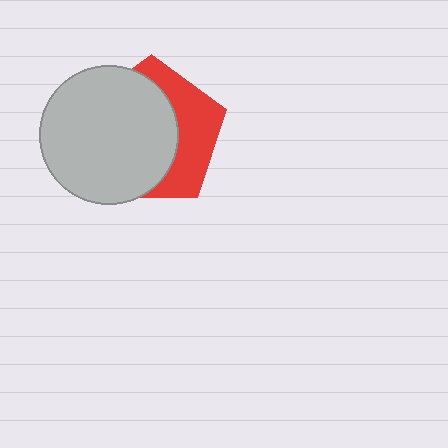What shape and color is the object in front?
The object in front is a light gray circle.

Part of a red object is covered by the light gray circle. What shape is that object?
It is a pentagon.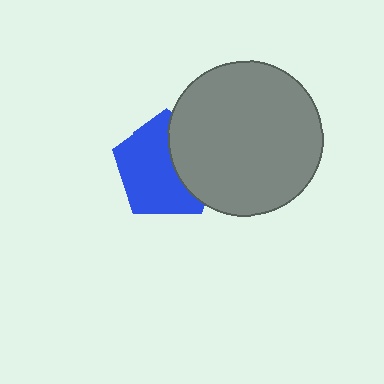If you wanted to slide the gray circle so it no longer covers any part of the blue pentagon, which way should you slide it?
Slide it right — that is the most direct way to separate the two shapes.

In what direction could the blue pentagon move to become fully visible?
The blue pentagon could move left. That would shift it out from behind the gray circle entirely.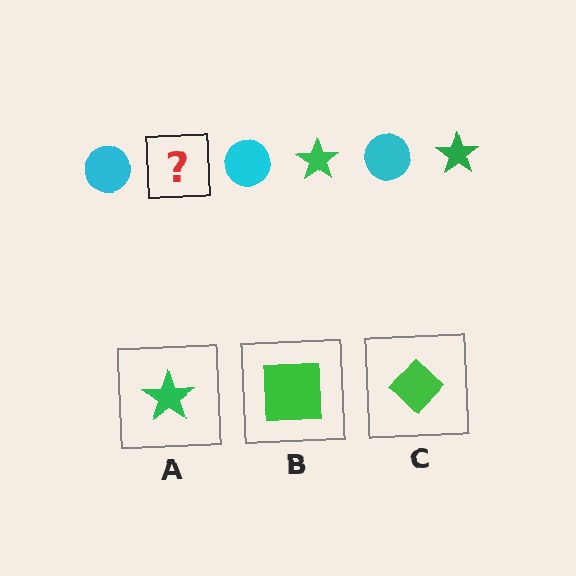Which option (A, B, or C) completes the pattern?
A.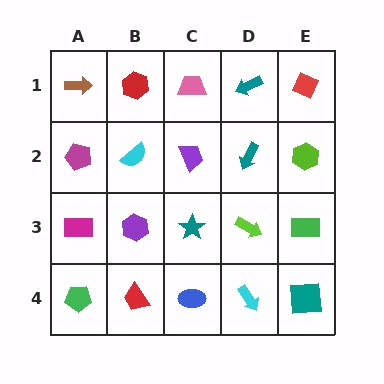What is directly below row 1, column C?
A purple trapezoid.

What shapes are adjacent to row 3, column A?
A magenta pentagon (row 2, column A), a green pentagon (row 4, column A), a purple hexagon (row 3, column B).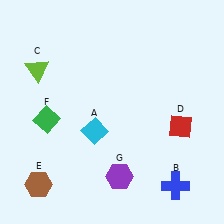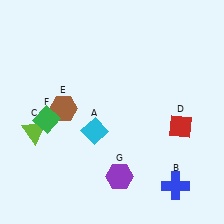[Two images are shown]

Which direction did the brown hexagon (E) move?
The brown hexagon (E) moved up.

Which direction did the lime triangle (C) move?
The lime triangle (C) moved down.